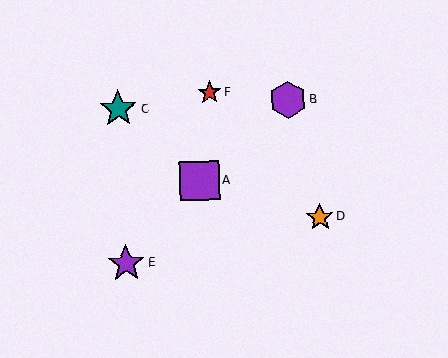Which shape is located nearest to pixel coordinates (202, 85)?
The red star (labeled F) at (210, 93) is nearest to that location.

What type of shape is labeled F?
Shape F is a red star.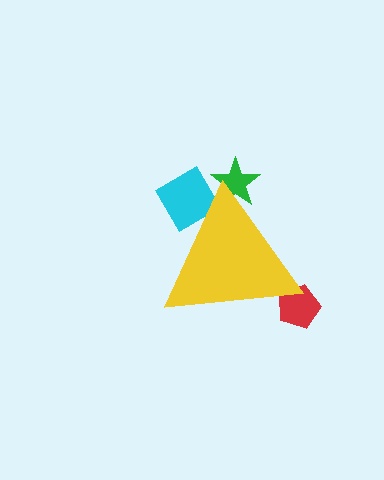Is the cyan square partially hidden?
Yes, the cyan square is partially hidden behind the yellow triangle.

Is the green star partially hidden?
Yes, the green star is partially hidden behind the yellow triangle.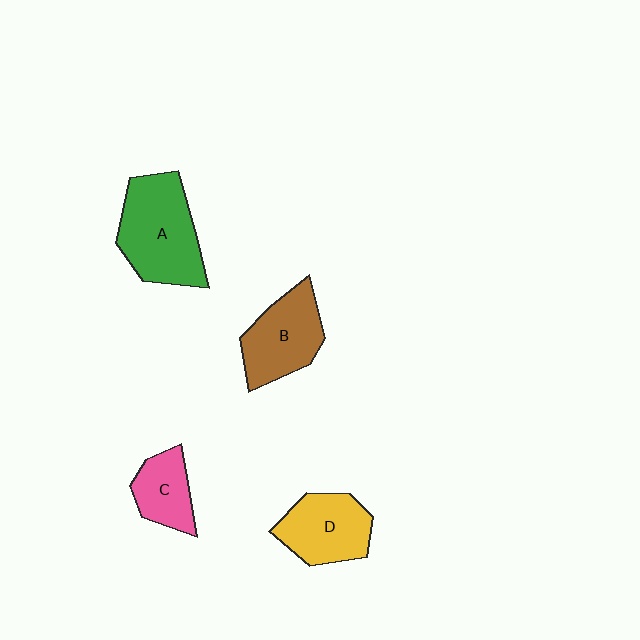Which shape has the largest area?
Shape A (green).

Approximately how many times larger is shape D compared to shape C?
Approximately 1.4 times.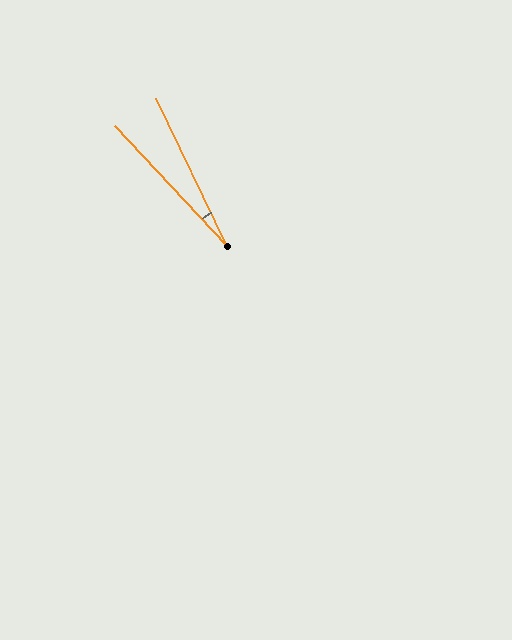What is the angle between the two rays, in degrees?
Approximately 18 degrees.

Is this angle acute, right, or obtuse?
It is acute.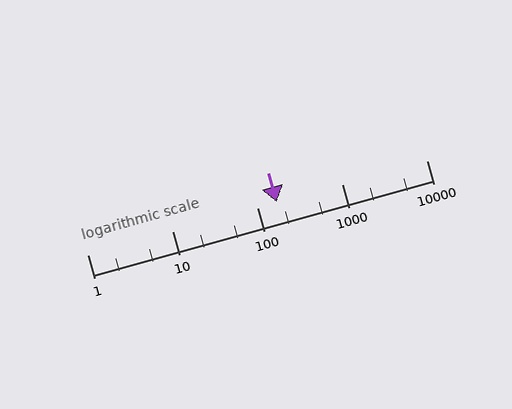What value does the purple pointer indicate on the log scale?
The pointer indicates approximately 170.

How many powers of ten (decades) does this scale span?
The scale spans 4 decades, from 1 to 10000.